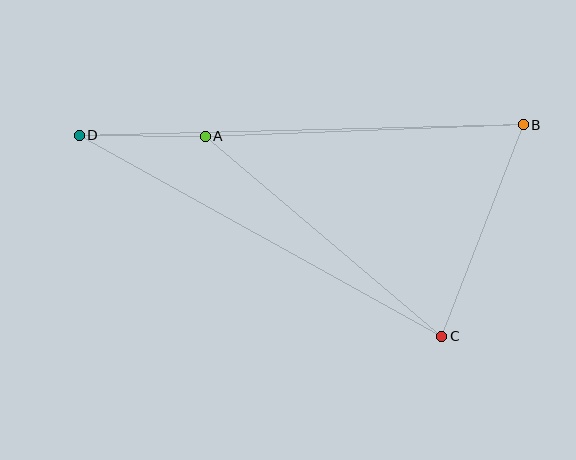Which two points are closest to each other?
Points A and D are closest to each other.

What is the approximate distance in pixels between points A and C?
The distance between A and C is approximately 310 pixels.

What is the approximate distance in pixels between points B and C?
The distance between B and C is approximately 227 pixels.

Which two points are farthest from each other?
Points B and D are farthest from each other.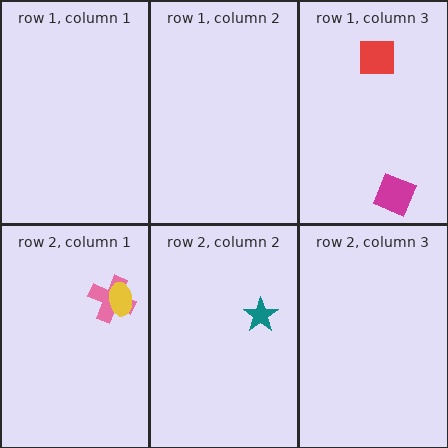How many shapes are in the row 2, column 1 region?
2.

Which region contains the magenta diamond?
The row 1, column 3 region.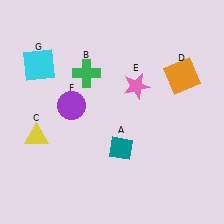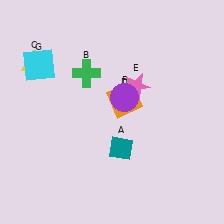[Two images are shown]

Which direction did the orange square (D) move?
The orange square (D) moved left.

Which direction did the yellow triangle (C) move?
The yellow triangle (C) moved up.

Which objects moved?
The objects that moved are: the yellow triangle (C), the orange square (D), the purple circle (F).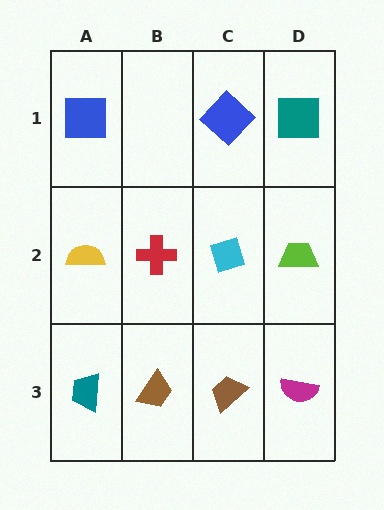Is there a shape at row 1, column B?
No, that cell is empty.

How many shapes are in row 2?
4 shapes.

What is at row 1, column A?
A blue square.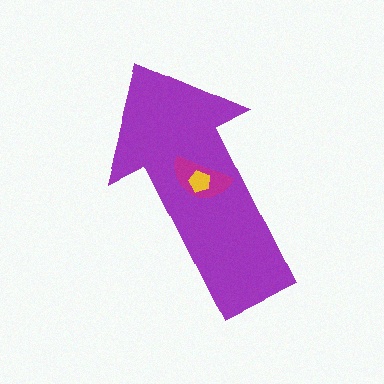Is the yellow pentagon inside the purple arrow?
Yes.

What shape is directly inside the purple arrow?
The magenta semicircle.